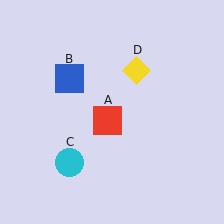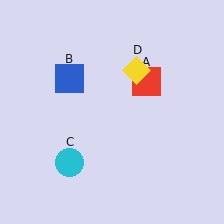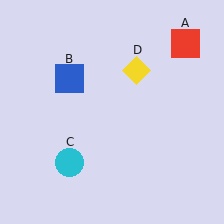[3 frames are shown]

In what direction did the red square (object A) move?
The red square (object A) moved up and to the right.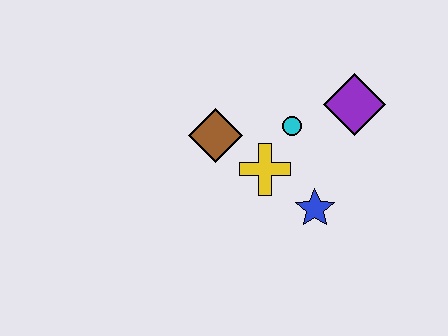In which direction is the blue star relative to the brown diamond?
The blue star is to the right of the brown diamond.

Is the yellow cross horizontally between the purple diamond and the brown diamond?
Yes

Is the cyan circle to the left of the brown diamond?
No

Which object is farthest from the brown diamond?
The purple diamond is farthest from the brown diamond.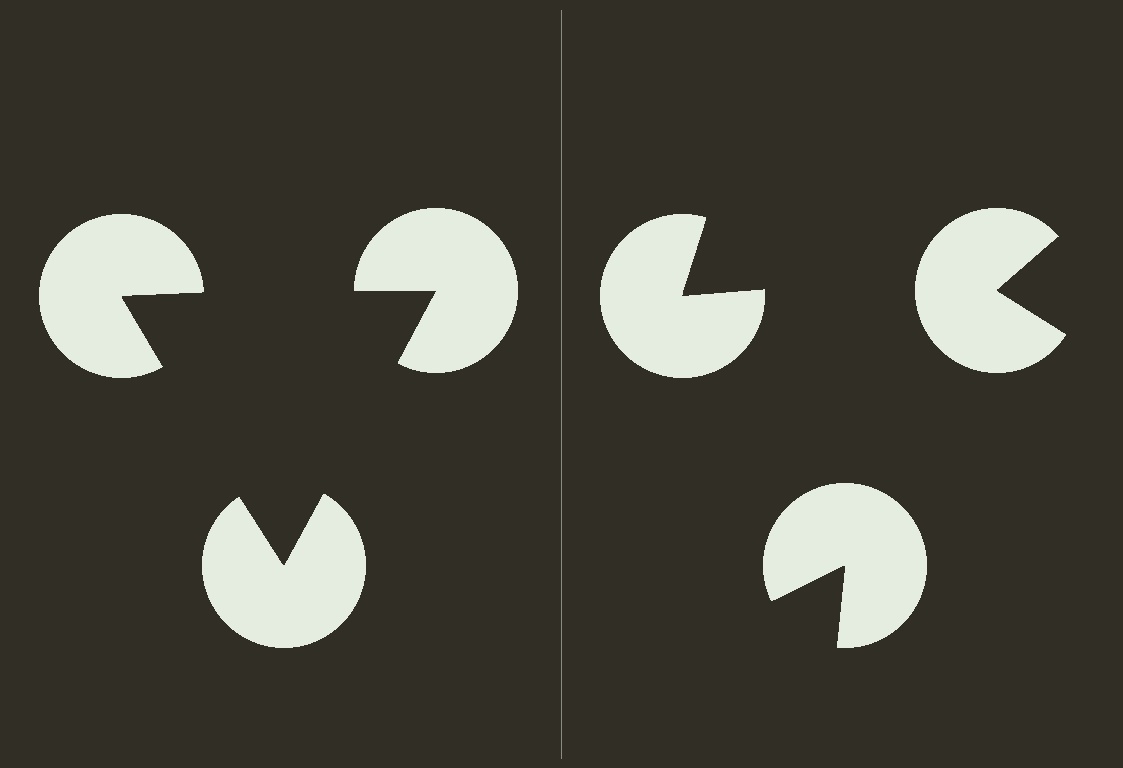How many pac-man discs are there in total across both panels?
6 — 3 on each side.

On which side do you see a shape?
An illusory triangle appears on the left side. On the right side the wedge cuts are rotated, so no coherent shape forms.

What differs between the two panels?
The pac-man discs are positioned identically on both sides; only the wedge orientations differ. On the left they align to a triangle; on the right they are misaligned.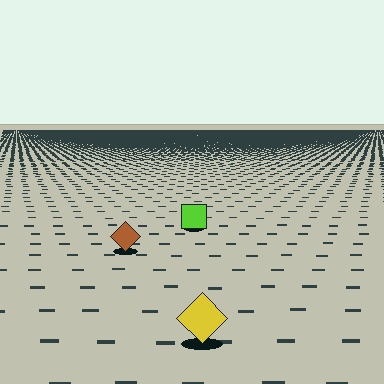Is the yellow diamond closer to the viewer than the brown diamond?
Yes. The yellow diamond is closer — you can tell from the texture gradient: the ground texture is coarser near it.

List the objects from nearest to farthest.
From nearest to farthest: the yellow diamond, the brown diamond, the lime square.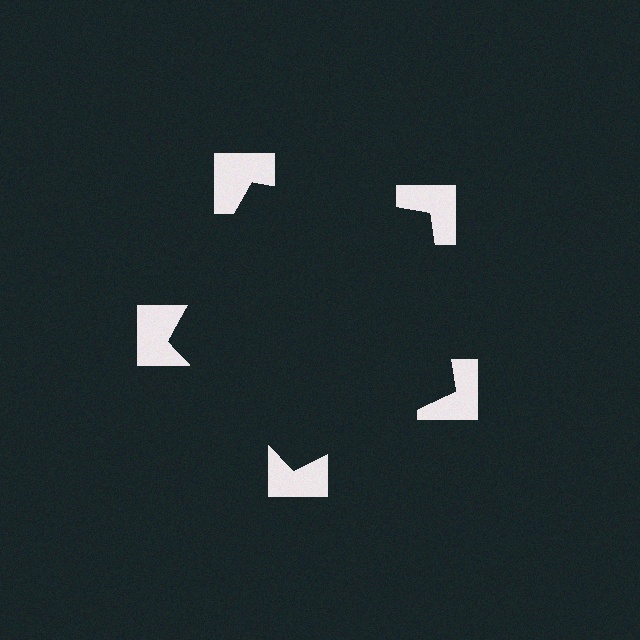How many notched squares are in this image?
There are 5 — one at each vertex of the illusory pentagon.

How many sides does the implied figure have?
5 sides.